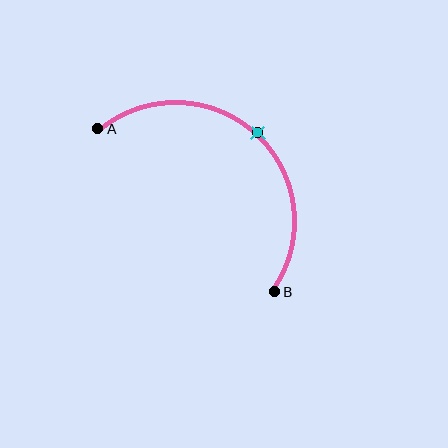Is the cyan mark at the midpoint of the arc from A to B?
Yes. The cyan mark lies on the arc at equal arc-length from both A and B — it is the arc midpoint.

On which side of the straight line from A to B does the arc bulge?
The arc bulges above and to the right of the straight line connecting A and B.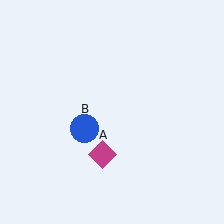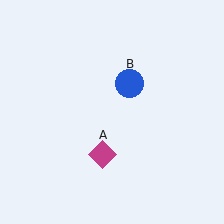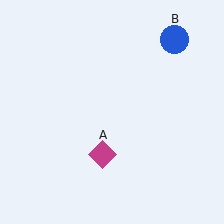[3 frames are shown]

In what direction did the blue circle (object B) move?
The blue circle (object B) moved up and to the right.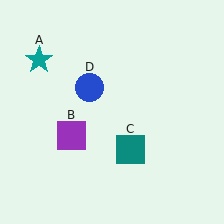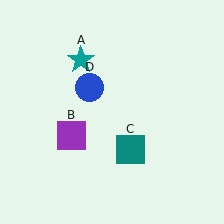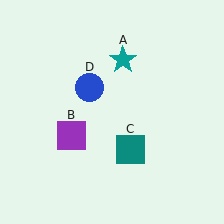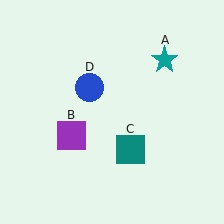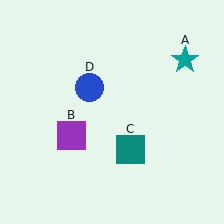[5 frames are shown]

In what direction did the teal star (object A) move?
The teal star (object A) moved right.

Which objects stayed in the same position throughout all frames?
Purple square (object B) and teal square (object C) and blue circle (object D) remained stationary.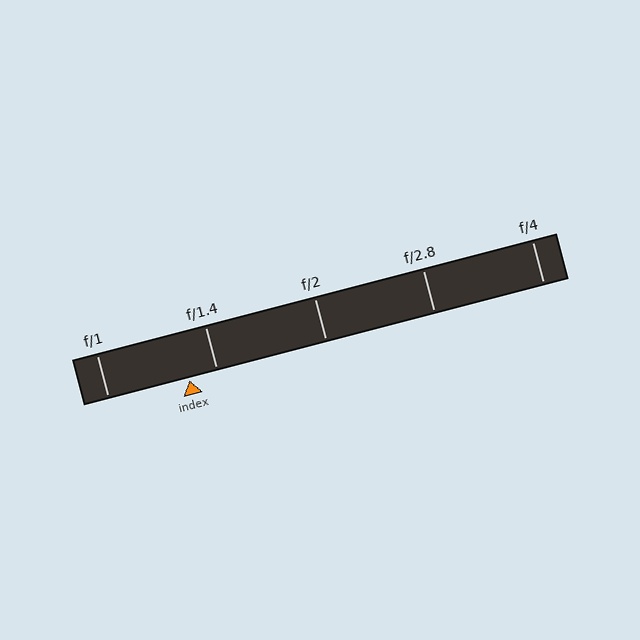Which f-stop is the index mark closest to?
The index mark is closest to f/1.4.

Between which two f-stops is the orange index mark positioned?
The index mark is between f/1 and f/1.4.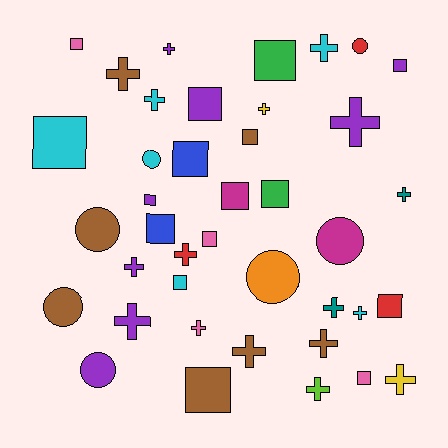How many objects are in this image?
There are 40 objects.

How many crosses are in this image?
There are 17 crosses.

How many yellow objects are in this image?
There are 2 yellow objects.